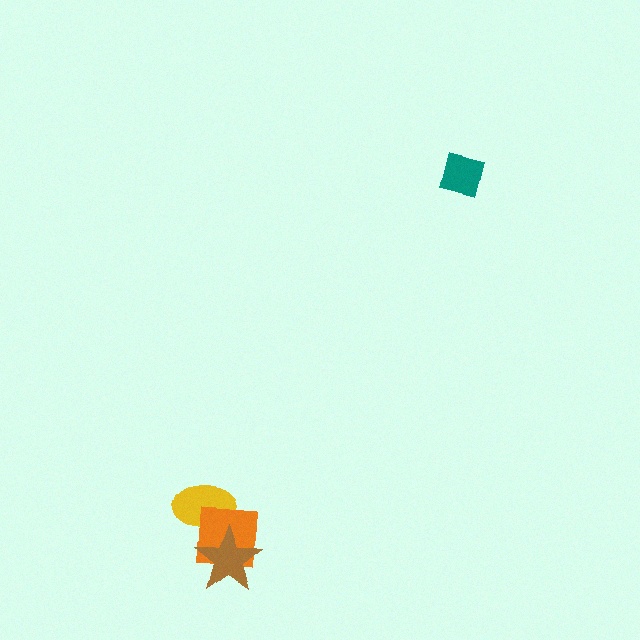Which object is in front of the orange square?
The brown star is in front of the orange square.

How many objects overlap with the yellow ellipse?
2 objects overlap with the yellow ellipse.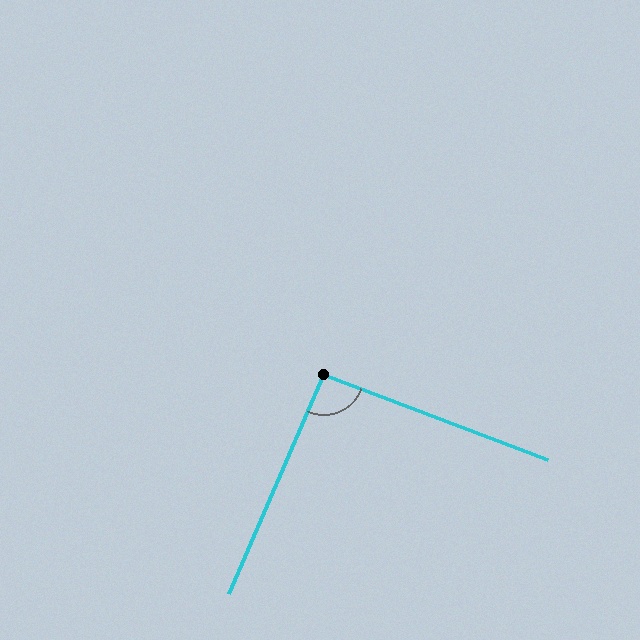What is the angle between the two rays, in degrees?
Approximately 93 degrees.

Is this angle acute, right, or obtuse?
It is approximately a right angle.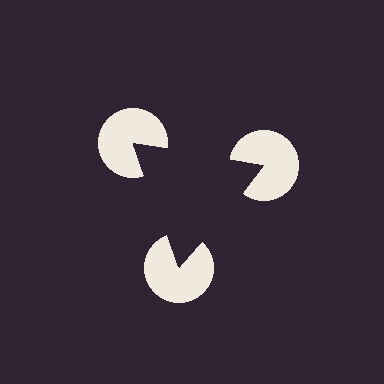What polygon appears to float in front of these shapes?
An illusory triangle — its edges are inferred from the aligned wedge cuts in the pac-man discs, not physically drawn.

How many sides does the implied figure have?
3 sides.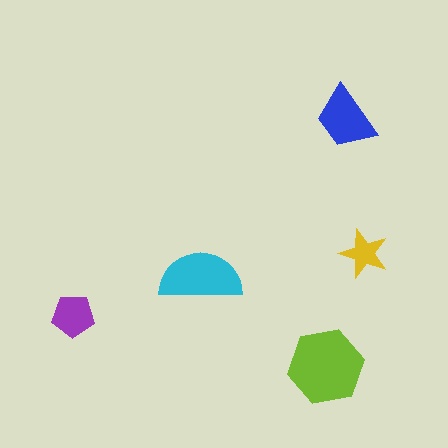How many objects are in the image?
There are 5 objects in the image.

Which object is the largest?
The lime hexagon.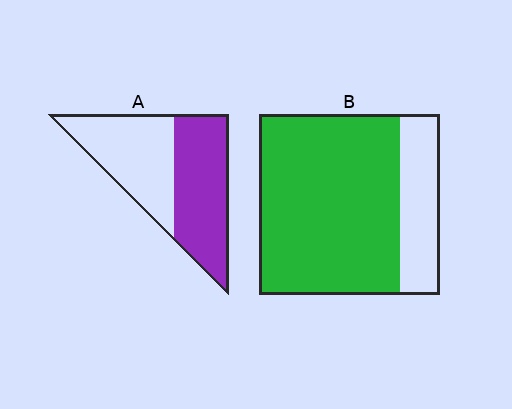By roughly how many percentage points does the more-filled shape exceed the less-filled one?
By roughly 25 percentage points (B over A).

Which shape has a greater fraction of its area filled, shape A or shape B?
Shape B.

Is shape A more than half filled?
Roughly half.